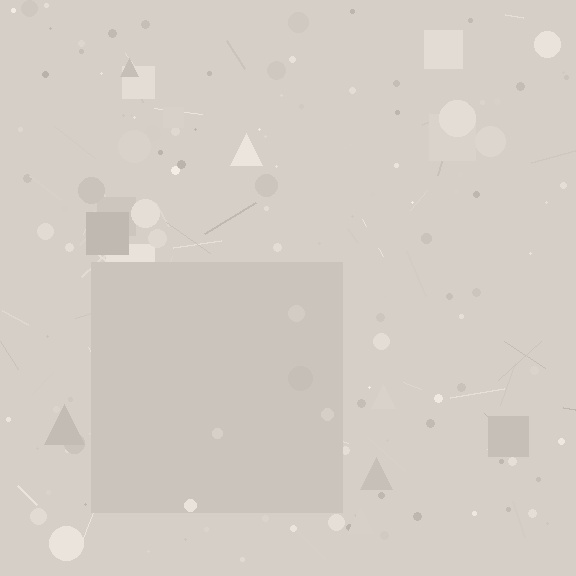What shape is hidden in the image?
A square is hidden in the image.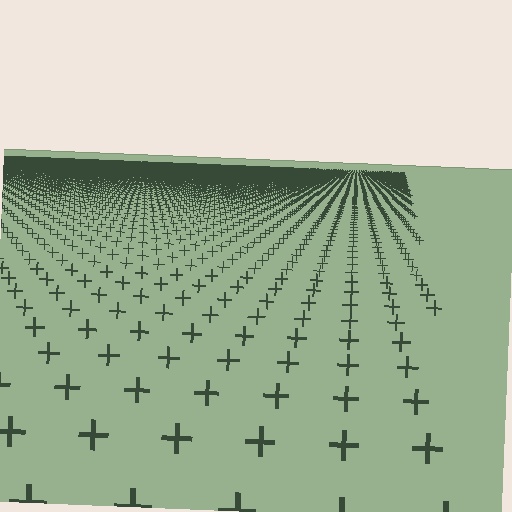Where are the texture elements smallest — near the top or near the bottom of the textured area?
Near the top.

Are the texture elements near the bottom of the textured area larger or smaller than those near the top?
Larger. Near the bottom, elements are closer to the viewer and appear at a bigger on-screen size.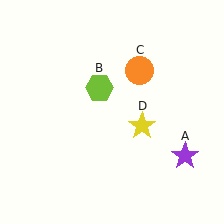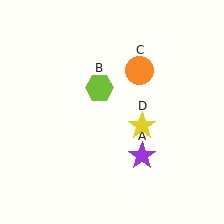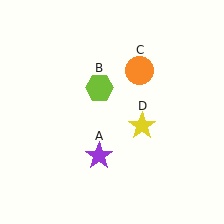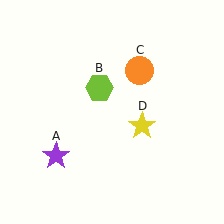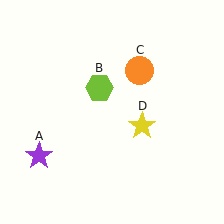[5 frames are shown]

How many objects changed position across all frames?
1 object changed position: purple star (object A).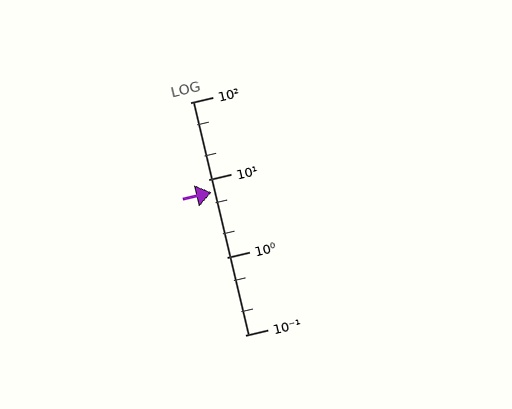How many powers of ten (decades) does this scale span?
The scale spans 3 decades, from 0.1 to 100.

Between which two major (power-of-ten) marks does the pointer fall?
The pointer is between 1 and 10.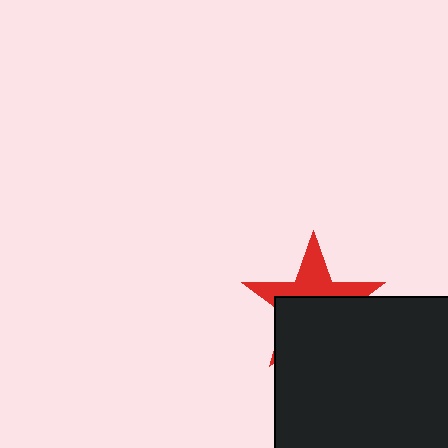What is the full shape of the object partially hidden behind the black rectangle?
The partially hidden object is a red star.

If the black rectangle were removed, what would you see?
You would see the complete red star.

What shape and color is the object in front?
The object in front is a black rectangle.